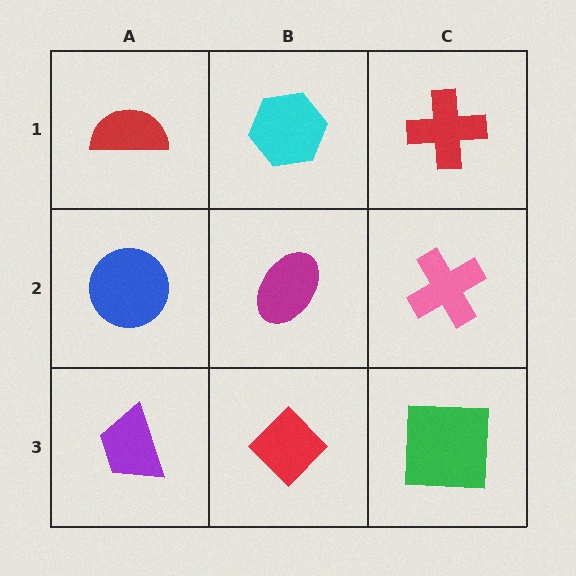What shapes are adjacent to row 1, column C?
A pink cross (row 2, column C), a cyan hexagon (row 1, column B).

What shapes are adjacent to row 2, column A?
A red semicircle (row 1, column A), a purple trapezoid (row 3, column A), a magenta ellipse (row 2, column B).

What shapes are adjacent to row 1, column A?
A blue circle (row 2, column A), a cyan hexagon (row 1, column B).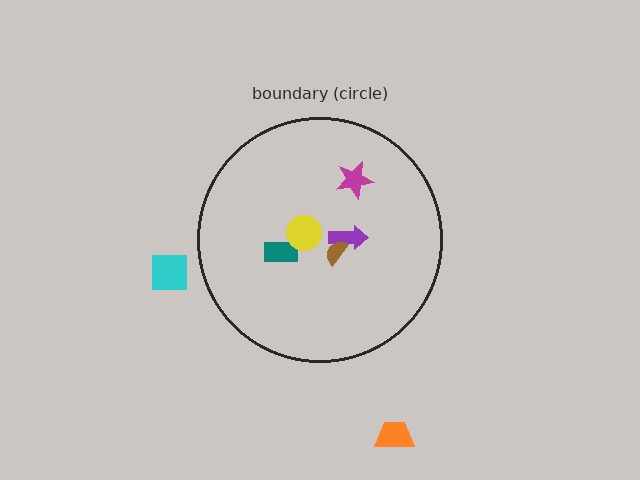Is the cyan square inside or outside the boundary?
Outside.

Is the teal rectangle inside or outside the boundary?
Inside.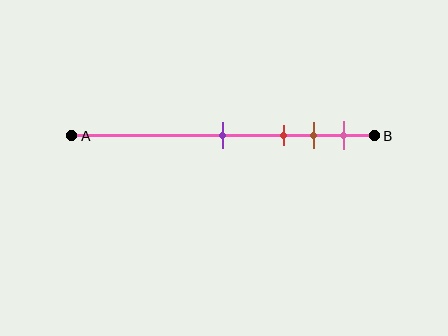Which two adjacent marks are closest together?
The brown and pink marks are the closest adjacent pair.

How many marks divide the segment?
There are 4 marks dividing the segment.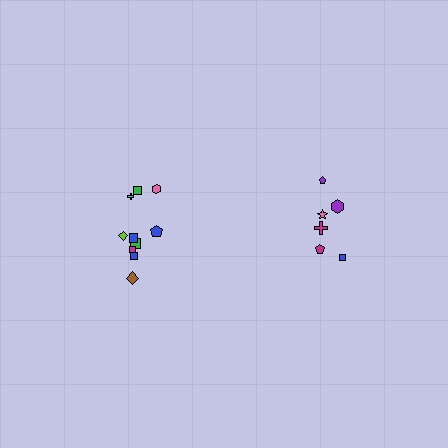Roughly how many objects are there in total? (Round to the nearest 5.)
Roughly 15 objects in total.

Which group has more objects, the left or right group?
The left group.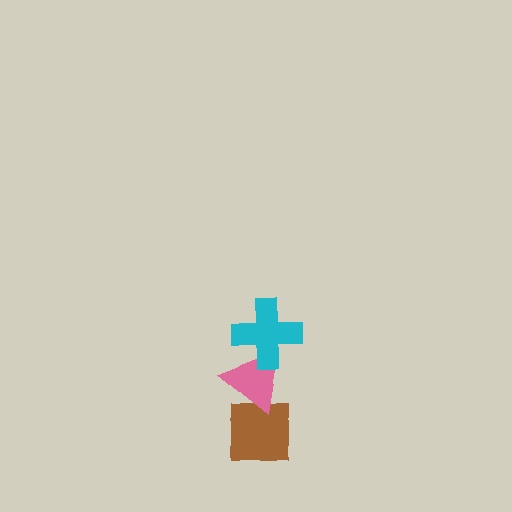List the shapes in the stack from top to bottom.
From top to bottom: the cyan cross, the pink triangle, the brown square.